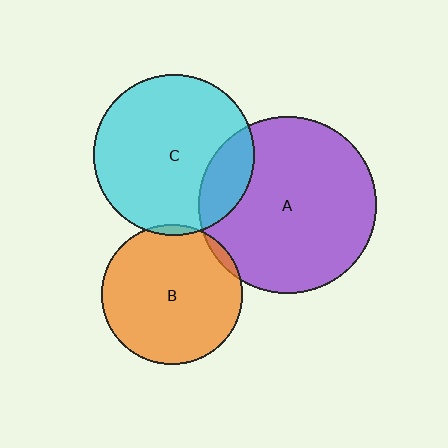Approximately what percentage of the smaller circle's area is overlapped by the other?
Approximately 20%.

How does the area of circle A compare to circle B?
Approximately 1.6 times.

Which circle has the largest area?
Circle A (purple).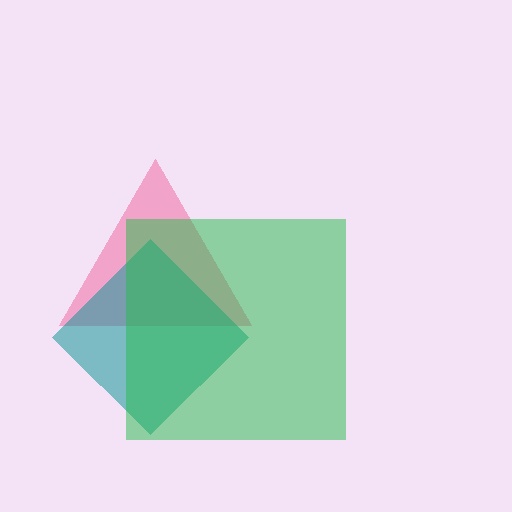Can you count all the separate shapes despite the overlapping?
Yes, there are 3 separate shapes.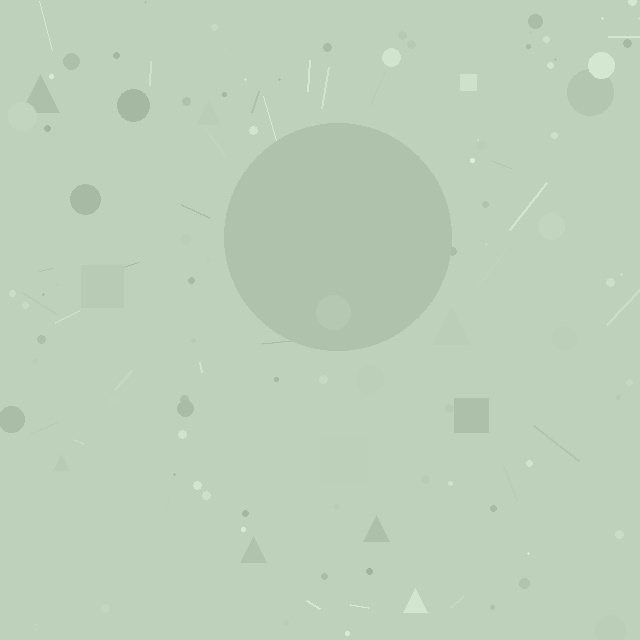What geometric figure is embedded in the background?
A circle is embedded in the background.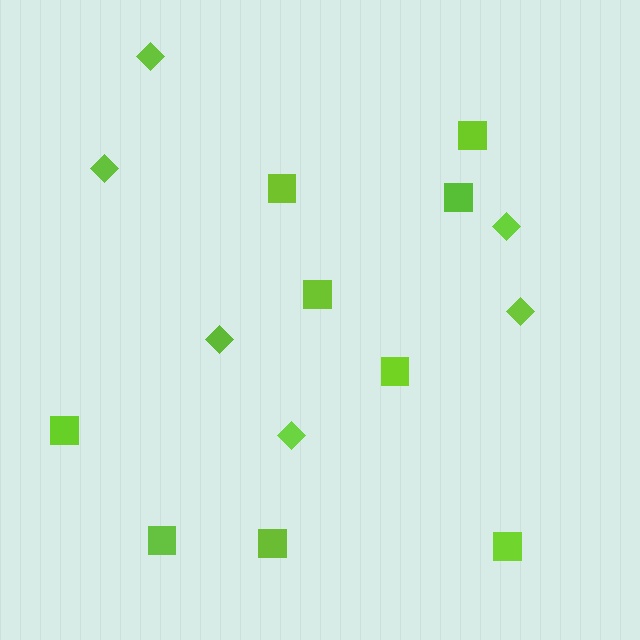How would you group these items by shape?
There are 2 groups: one group of squares (9) and one group of diamonds (6).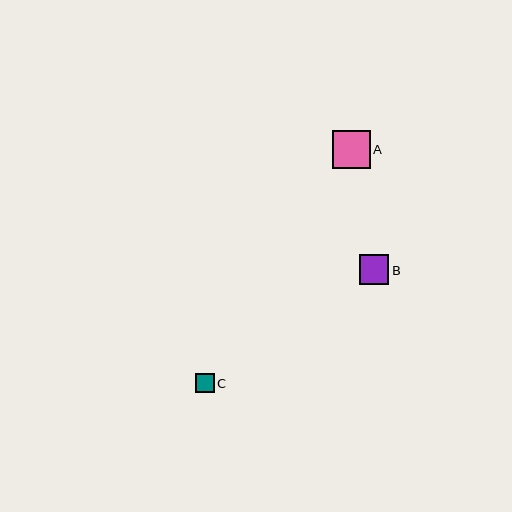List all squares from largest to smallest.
From largest to smallest: A, B, C.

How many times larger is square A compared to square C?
Square A is approximately 2.0 times the size of square C.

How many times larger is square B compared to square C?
Square B is approximately 1.6 times the size of square C.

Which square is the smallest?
Square C is the smallest with a size of approximately 19 pixels.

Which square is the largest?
Square A is the largest with a size of approximately 38 pixels.